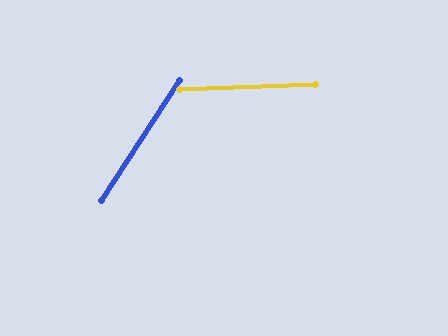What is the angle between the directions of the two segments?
Approximately 55 degrees.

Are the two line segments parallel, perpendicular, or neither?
Neither parallel nor perpendicular — they differ by about 55°.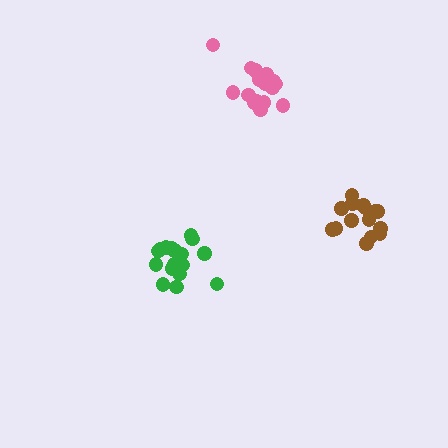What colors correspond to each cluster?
The clusters are colored: green, pink, brown.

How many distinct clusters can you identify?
There are 3 distinct clusters.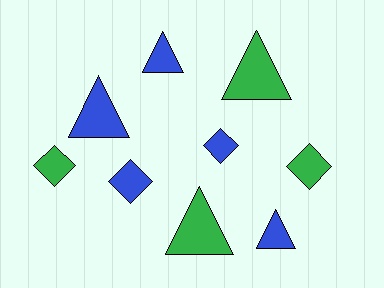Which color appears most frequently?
Blue, with 5 objects.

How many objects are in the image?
There are 9 objects.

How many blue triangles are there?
There are 3 blue triangles.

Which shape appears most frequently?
Triangle, with 5 objects.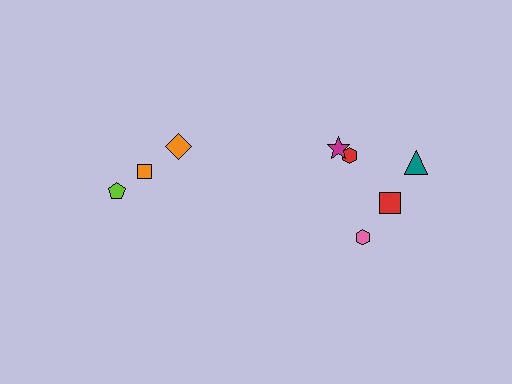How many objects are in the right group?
There are 5 objects.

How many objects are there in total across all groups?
There are 8 objects.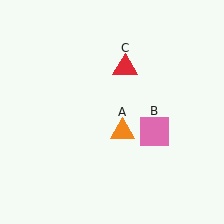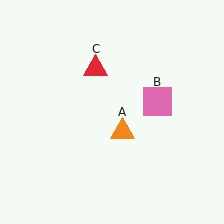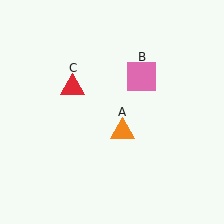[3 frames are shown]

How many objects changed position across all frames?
2 objects changed position: pink square (object B), red triangle (object C).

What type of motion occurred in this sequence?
The pink square (object B), red triangle (object C) rotated counterclockwise around the center of the scene.